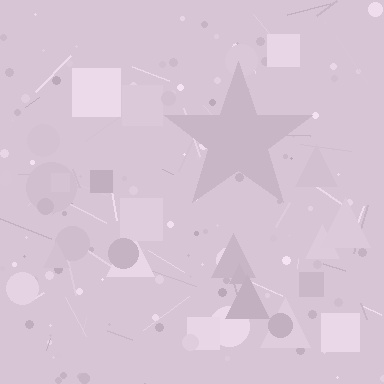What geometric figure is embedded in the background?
A star is embedded in the background.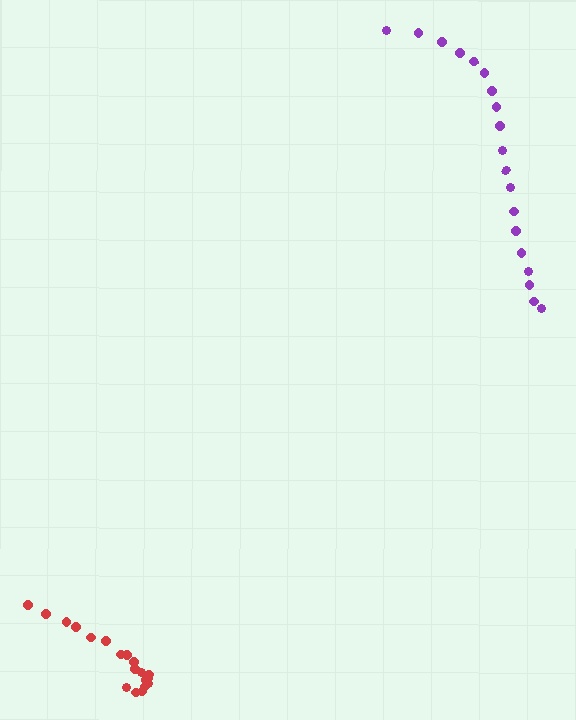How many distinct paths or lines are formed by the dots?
There are 2 distinct paths.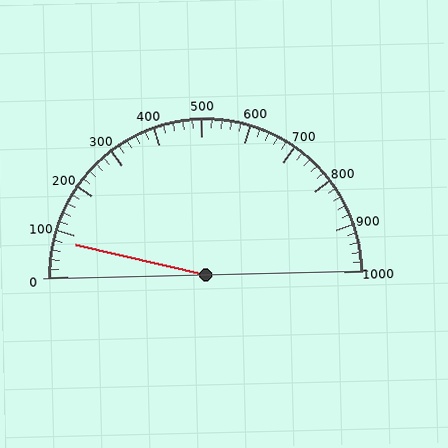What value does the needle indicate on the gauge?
The needle indicates approximately 80.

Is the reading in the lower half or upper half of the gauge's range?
The reading is in the lower half of the range (0 to 1000).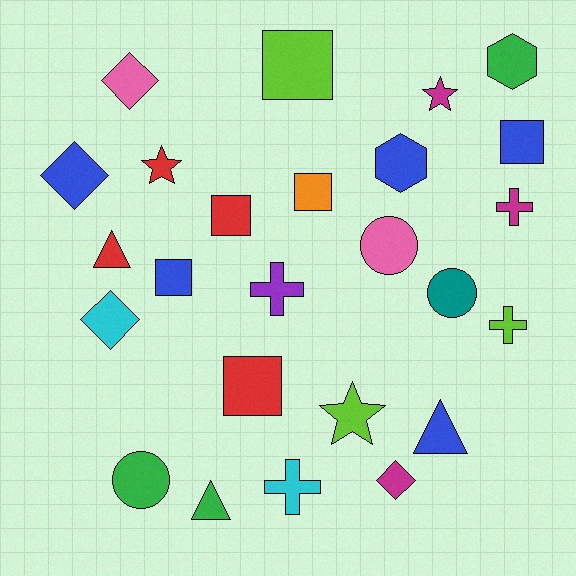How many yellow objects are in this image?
There are no yellow objects.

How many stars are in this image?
There are 3 stars.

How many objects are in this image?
There are 25 objects.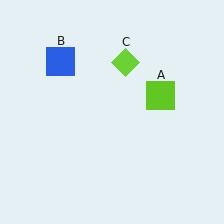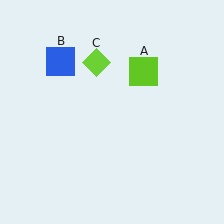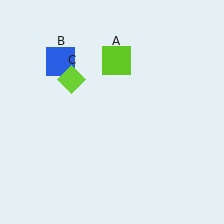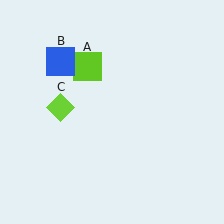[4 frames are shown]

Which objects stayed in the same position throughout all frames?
Blue square (object B) remained stationary.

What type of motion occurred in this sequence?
The lime square (object A), lime diamond (object C) rotated counterclockwise around the center of the scene.